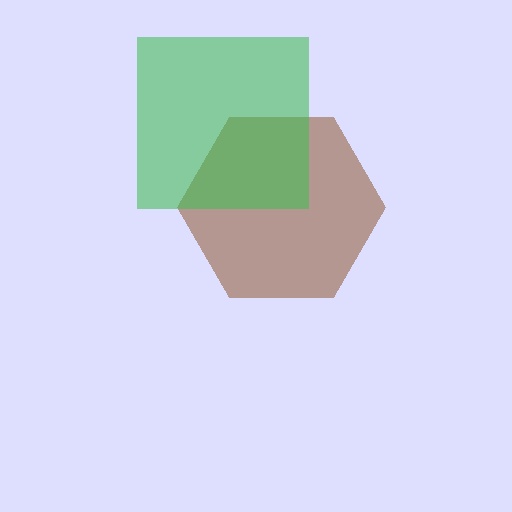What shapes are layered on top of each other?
The layered shapes are: a brown hexagon, a green square.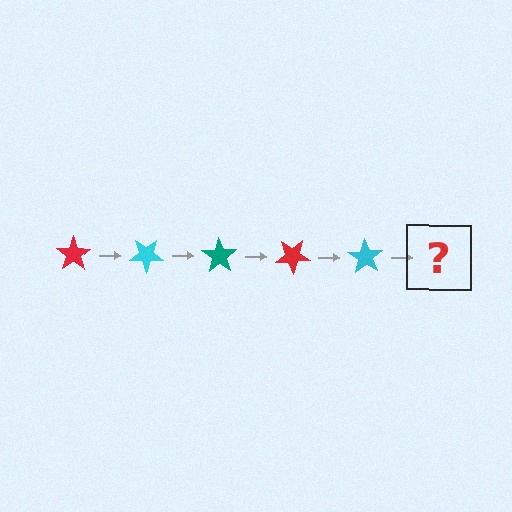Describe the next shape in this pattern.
It should be a teal star, rotated 175 degrees from the start.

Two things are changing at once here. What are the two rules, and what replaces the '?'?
The two rules are that it rotates 35 degrees each step and the color cycles through red, cyan, and teal. The '?' should be a teal star, rotated 175 degrees from the start.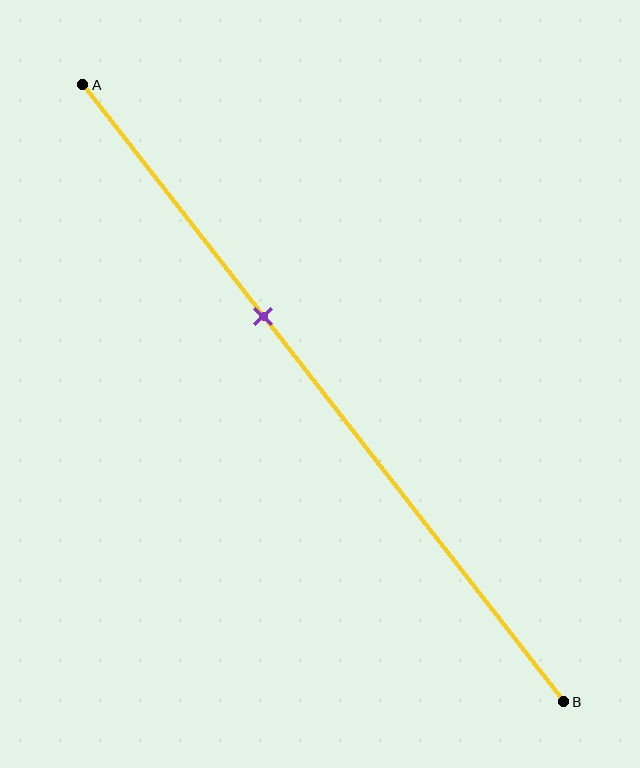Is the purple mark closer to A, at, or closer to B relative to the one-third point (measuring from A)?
The purple mark is closer to point B than the one-third point of segment AB.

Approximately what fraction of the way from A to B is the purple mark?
The purple mark is approximately 40% of the way from A to B.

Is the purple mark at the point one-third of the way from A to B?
No, the mark is at about 40% from A, not at the 33% one-third point.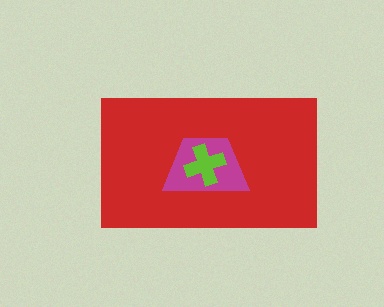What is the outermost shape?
The red rectangle.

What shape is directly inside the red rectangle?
The magenta trapezoid.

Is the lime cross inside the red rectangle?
Yes.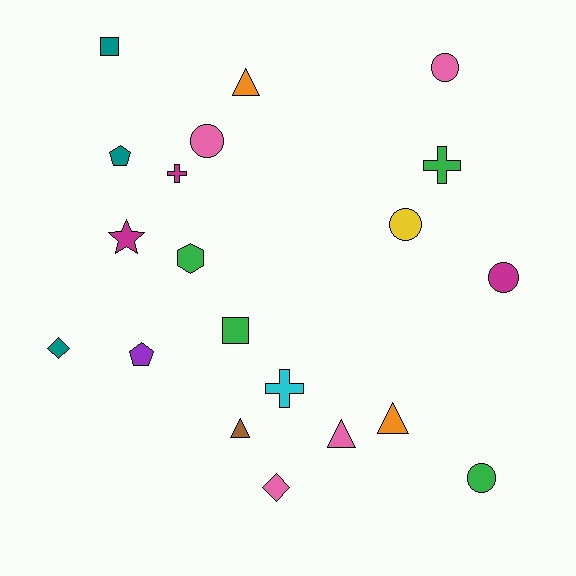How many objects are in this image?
There are 20 objects.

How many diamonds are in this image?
There are 2 diamonds.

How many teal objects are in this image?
There are 3 teal objects.